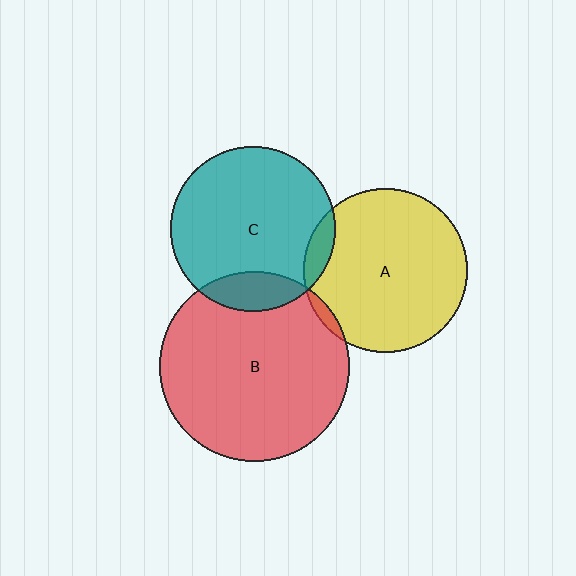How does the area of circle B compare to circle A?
Approximately 1.3 times.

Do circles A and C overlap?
Yes.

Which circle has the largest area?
Circle B (red).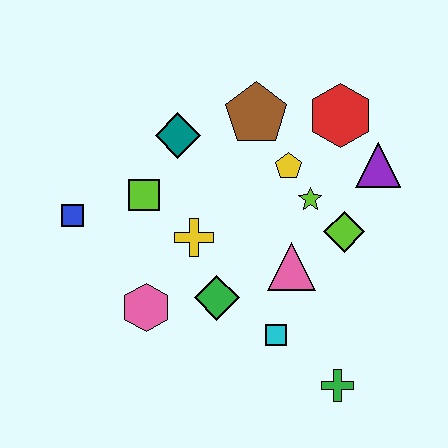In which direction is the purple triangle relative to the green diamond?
The purple triangle is to the right of the green diamond.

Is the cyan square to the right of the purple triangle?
No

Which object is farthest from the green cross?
The blue square is farthest from the green cross.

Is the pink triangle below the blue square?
Yes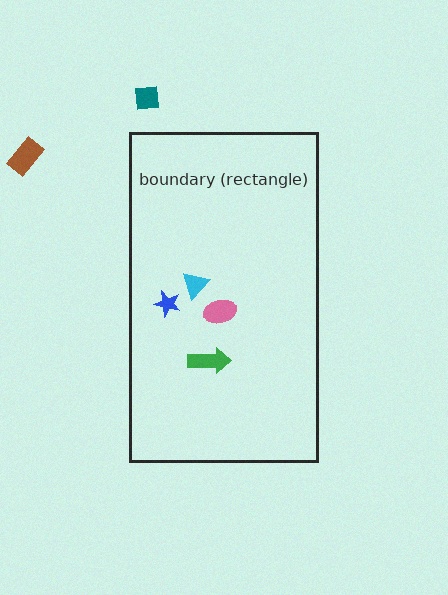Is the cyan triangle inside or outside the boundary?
Inside.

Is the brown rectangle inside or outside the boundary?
Outside.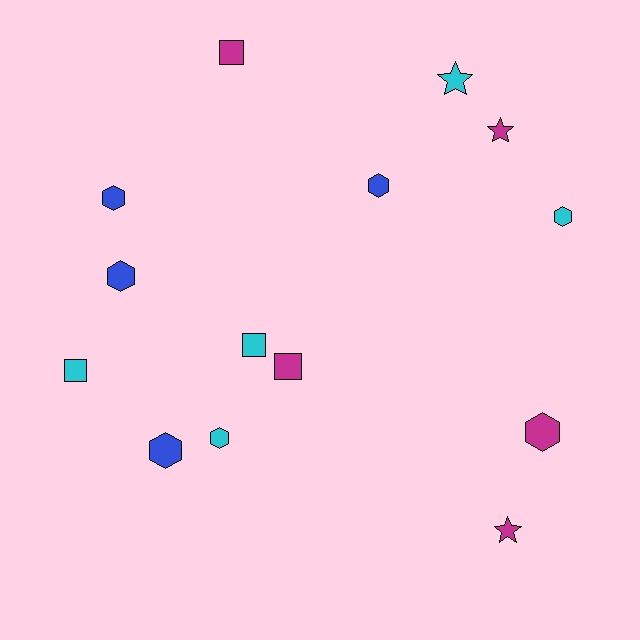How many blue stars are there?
There are no blue stars.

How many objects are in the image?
There are 14 objects.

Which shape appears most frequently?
Hexagon, with 7 objects.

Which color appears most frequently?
Cyan, with 5 objects.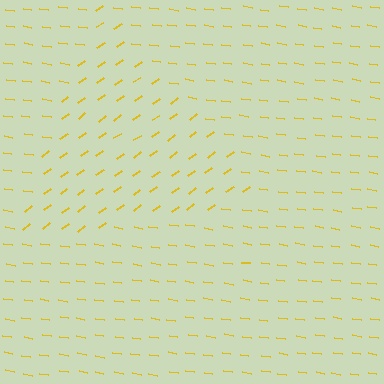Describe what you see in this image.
The image is filled with small yellow line segments. A triangle region in the image has lines oriented differently from the surrounding lines, creating a visible texture boundary.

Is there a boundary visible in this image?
Yes, there is a texture boundary formed by a change in line orientation.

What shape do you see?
I see a triangle.